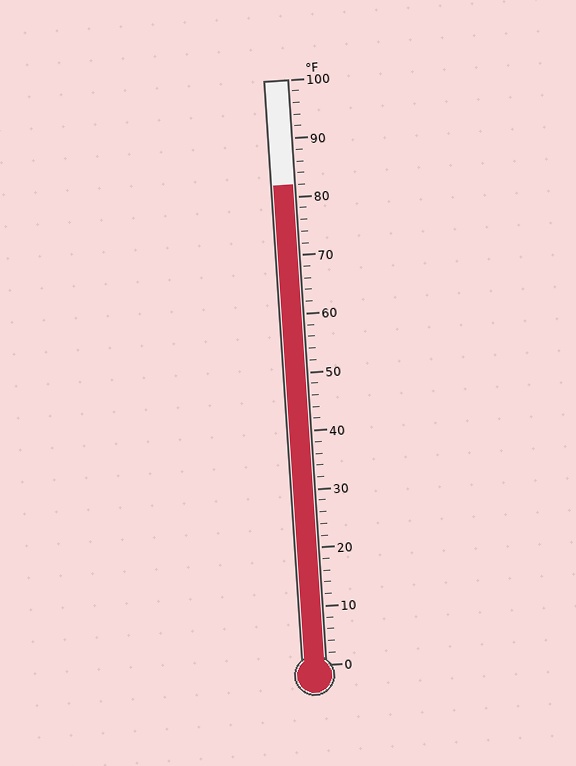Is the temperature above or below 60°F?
The temperature is above 60°F.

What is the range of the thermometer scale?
The thermometer scale ranges from 0°F to 100°F.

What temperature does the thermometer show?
The thermometer shows approximately 82°F.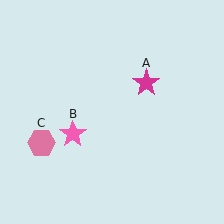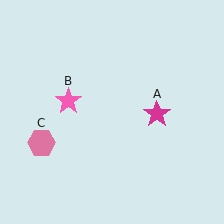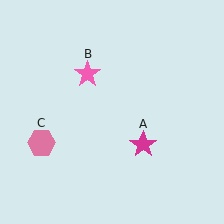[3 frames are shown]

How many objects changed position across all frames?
2 objects changed position: magenta star (object A), pink star (object B).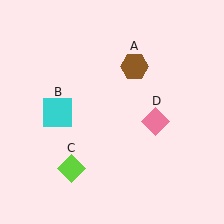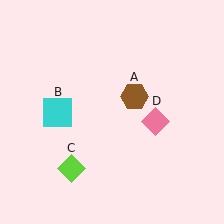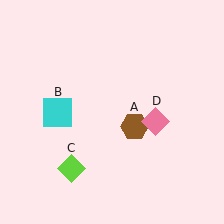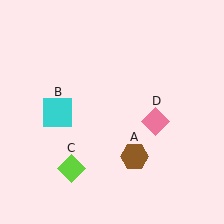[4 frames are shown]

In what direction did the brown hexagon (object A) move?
The brown hexagon (object A) moved down.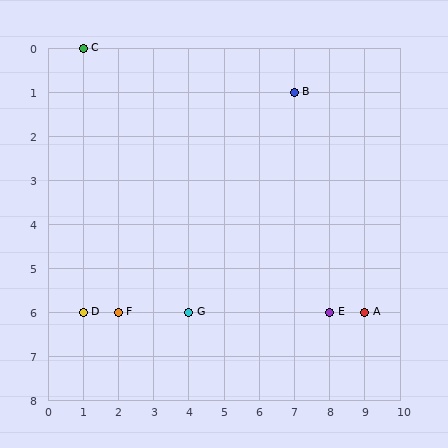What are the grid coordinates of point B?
Point B is at grid coordinates (7, 1).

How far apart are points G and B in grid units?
Points G and B are 3 columns and 5 rows apart (about 5.8 grid units diagonally).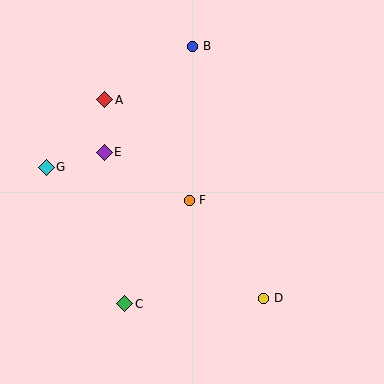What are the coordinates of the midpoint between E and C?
The midpoint between E and C is at (115, 228).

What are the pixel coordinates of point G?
Point G is at (46, 167).